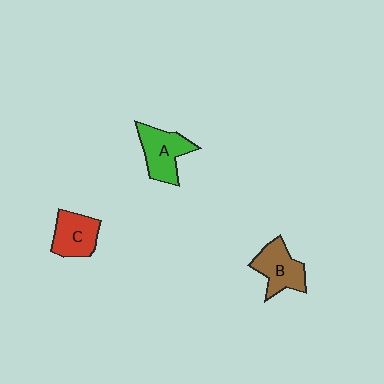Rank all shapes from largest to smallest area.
From largest to smallest: A (green), B (brown), C (red).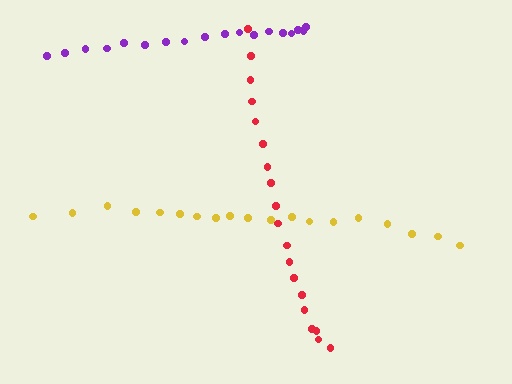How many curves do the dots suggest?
There are 3 distinct paths.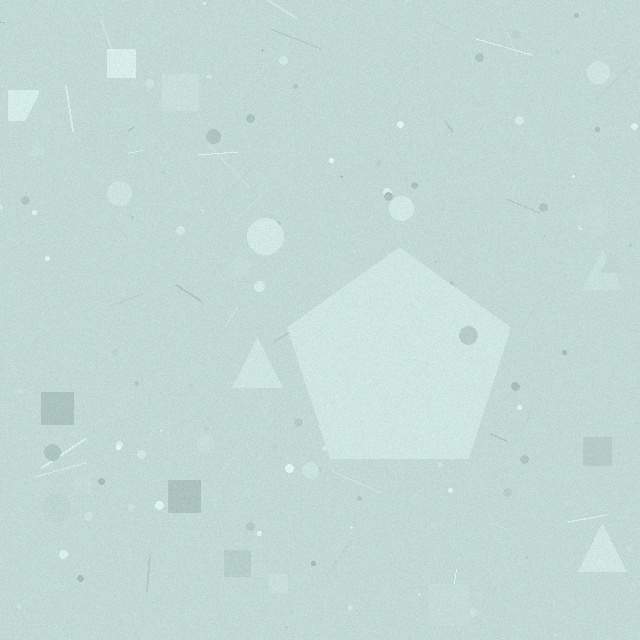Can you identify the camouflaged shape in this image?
The camouflaged shape is a pentagon.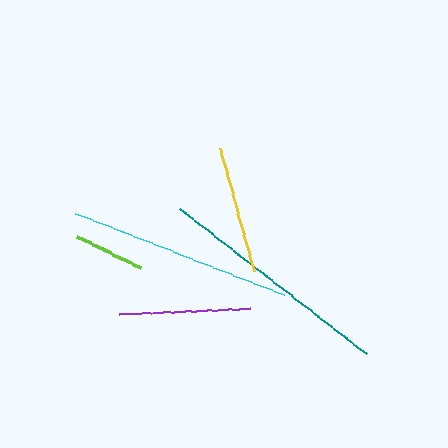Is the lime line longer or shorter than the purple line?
The purple line is longer than the lime line.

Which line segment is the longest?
The teal line is the longest at approximately 237 pixels.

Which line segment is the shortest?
The lime line is the shortest at approximately 71 pixels.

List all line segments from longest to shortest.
From longest to shortest: teal, cyan, purple, yellow, lime.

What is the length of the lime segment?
The lime segment is approximately 71 pixels long.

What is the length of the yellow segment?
The yellow segment is approximately 128 pixels long.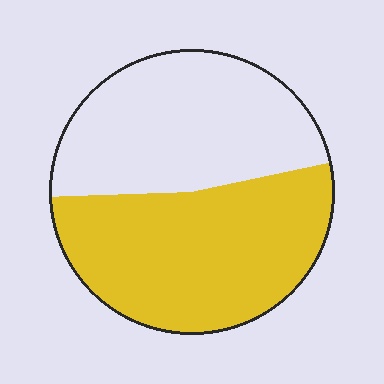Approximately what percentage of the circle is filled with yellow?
Approximately 55%.